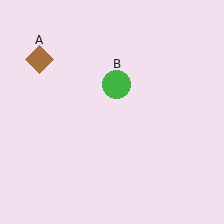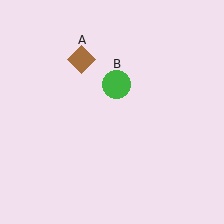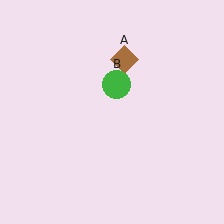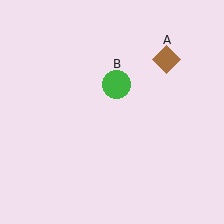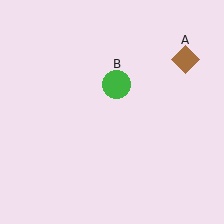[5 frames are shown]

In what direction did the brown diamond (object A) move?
The brown diamond (object A) moved right.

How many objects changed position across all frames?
1 object changed position: brown diamond (object A).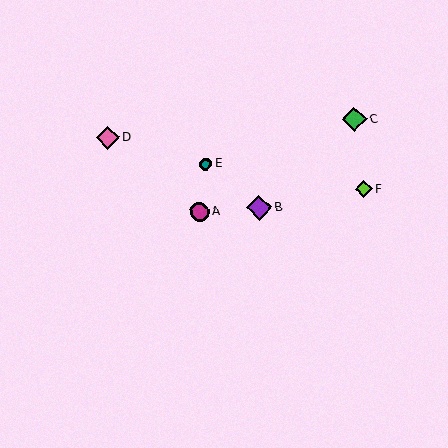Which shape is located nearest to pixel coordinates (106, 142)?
The pink diamond (labeled D) at (108, 138) is nearest to that location.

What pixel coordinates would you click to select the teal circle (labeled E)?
Click at (206, 164) to select the teal circle E.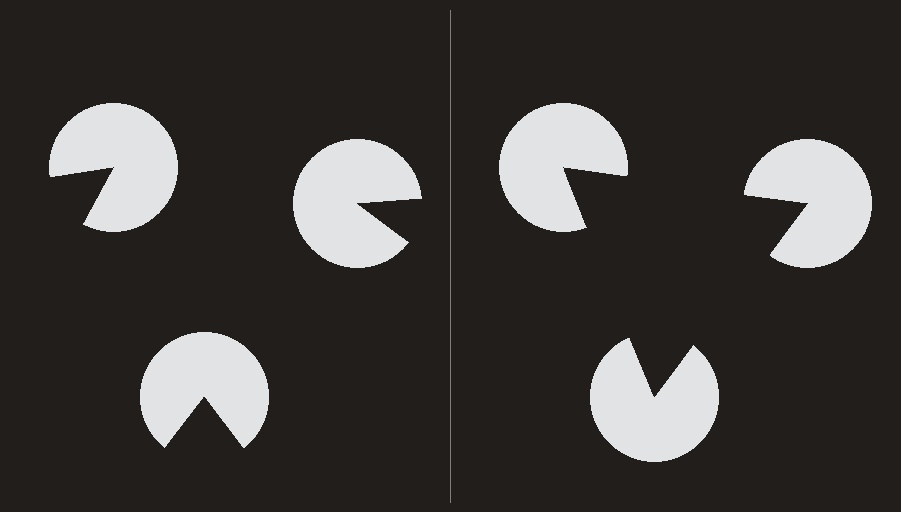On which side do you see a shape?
An illusory triangle appears on the right side. On the left side the wedge cuts are rotated, so no coherent shape forms.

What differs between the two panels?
The pac-man discs are positioned identically on both sides; only the wedge orientations differ. On the right they align to a triangle; on the left they are misaligned.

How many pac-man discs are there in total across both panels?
6 — 3 on each side.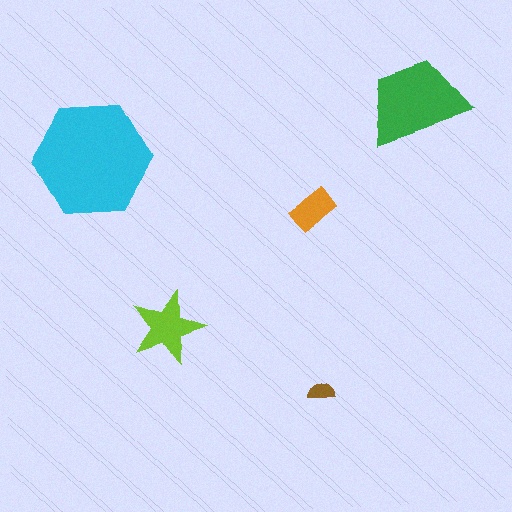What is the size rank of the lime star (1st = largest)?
3rd.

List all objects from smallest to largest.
The brown semicircle, the orange rectangle, the lime star, the green trapezoid, the cyan hexagon.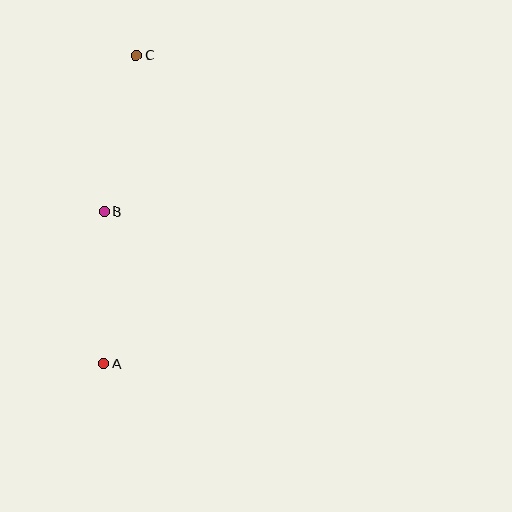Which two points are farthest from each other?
Points A and C are farthest from each other.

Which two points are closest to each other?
Points A and B are closest to each other.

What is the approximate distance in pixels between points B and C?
The distance between B and C is approximately 159 pixels.